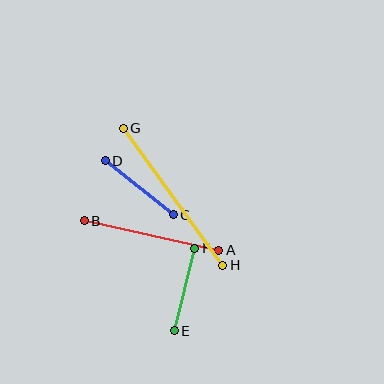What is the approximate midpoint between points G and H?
The midpoint is at approximately (173, 197) pixels.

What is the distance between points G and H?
The distance is approximately 170 pixels.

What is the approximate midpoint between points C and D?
The midpoint is at approximately (139, 188) pixels.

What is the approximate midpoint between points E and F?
The midpoint is at approximately (185, 290) pixels.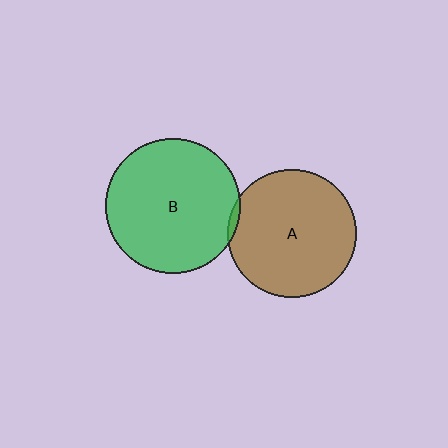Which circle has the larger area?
Circle B (green).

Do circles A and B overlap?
Yes.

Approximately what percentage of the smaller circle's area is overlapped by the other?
Approximately 5%.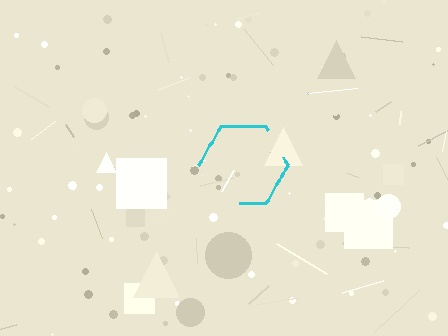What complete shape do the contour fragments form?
The contour fragments form a hexagon.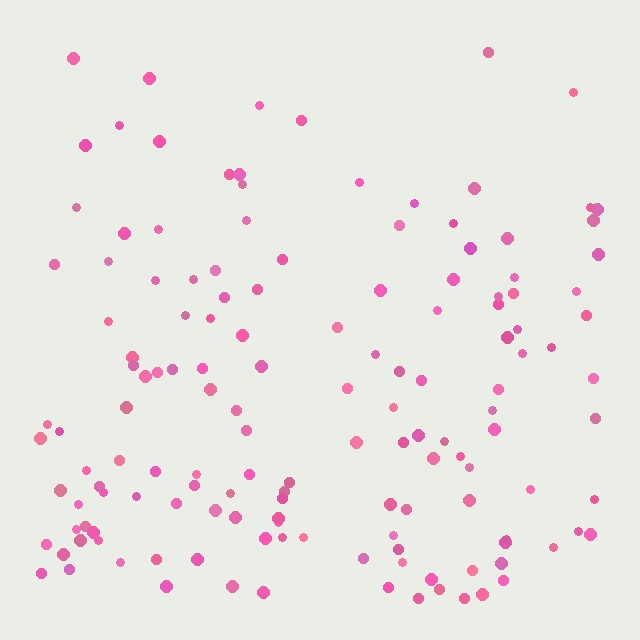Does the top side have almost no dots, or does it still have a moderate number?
Still a moderate number, just noticeably fewer than the bottom.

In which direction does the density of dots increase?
From top to bottom, with the bottom side densest.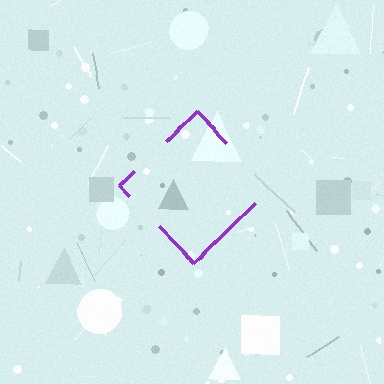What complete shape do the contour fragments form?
The contour fragments form a diamond.